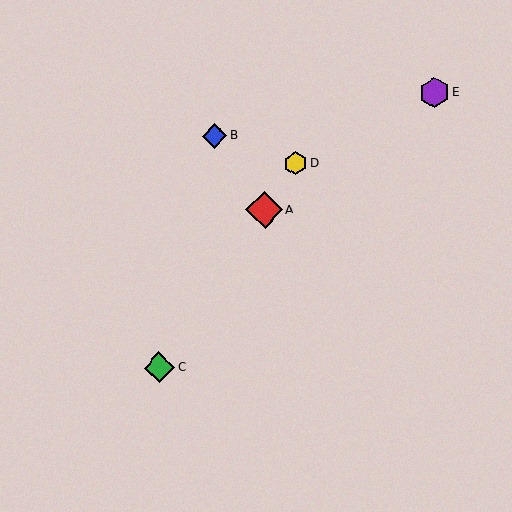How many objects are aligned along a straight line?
3 objects (A, C, D) are aligned along a straight line.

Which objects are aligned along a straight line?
Objects A, C, D are aligned along a straight line.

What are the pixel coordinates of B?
Object B is at (215, 136).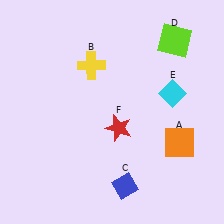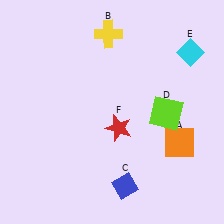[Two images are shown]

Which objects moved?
The objects that moved are: the yellow cross (B), the lime square (D), the cyan diamond (E).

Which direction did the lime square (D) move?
The lime square (D) moved down.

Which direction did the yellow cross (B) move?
The yellow cross (B) moved up.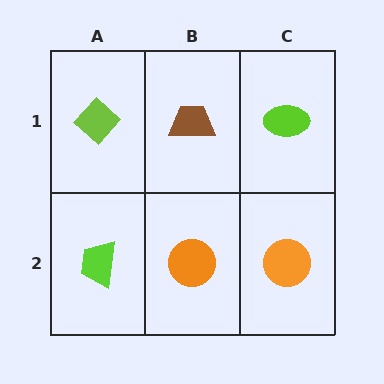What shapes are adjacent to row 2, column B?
A brown trapezoid (row 1, column B), a lime trapezoid (row 2, column A), an orange circle (row 2, column C).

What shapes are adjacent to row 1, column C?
An orange circle (row 2, column C), a brown trapezoid (row 1, column B).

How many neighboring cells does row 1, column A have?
2.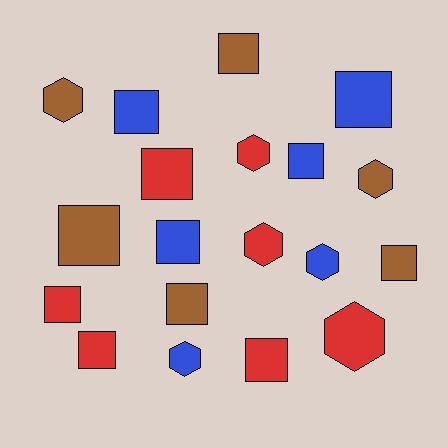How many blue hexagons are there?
There are 2 blue hexagons.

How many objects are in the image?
There are 19 objects.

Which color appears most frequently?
Red, with 7 objects.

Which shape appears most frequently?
Square, with 12 objects.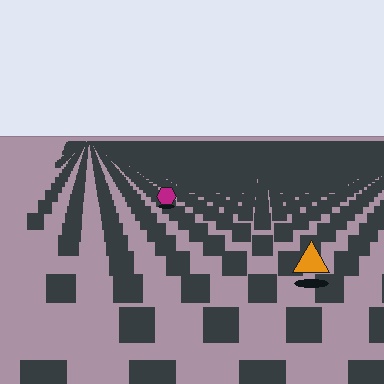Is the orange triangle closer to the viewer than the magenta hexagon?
Yes. The orange triangle is closer — you can tell from the texture gradient: the ground texture is coarser near it.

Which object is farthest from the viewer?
The magenta hexagon is farthest from the viewer. It appears smaller and the ground texture around it is denser.